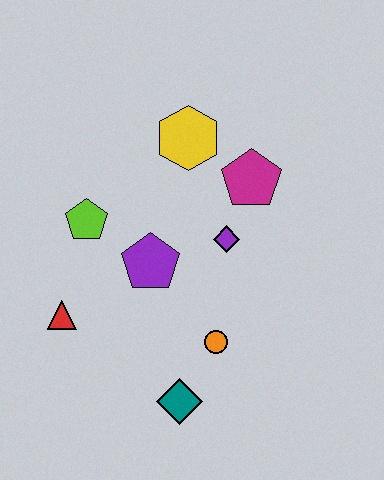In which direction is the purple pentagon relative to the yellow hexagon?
The purple pentagon is below the yellow hexagon.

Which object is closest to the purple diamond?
The magenta pentagon is closest to the purple diamond.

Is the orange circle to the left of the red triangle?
No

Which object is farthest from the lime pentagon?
The teal diamond is farthest from the lime pentagon.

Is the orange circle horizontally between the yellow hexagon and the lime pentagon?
No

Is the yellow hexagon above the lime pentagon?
Yes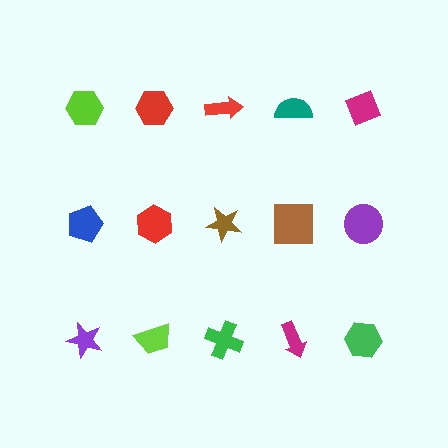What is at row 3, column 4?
A magenta arrow.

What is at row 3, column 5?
A green hexagon.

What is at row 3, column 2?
A lime trapezoid.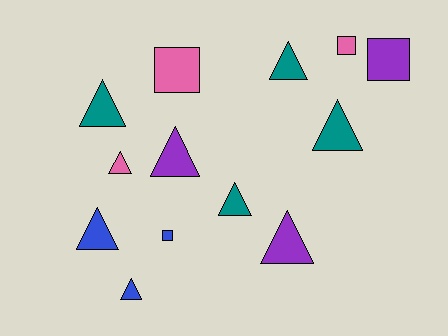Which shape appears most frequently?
Triangle, with 9 objects.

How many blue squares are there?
There is 1 blue square.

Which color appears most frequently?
Teal, with 4 objects.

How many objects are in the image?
There are 13 objects.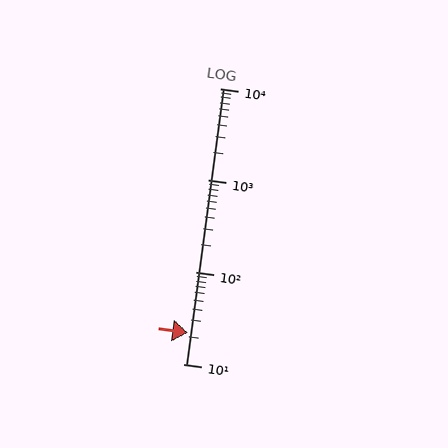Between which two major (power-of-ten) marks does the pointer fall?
The pointer is between 10 and 100.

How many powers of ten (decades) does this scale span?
The scale spans 3 decades, from 10 to 10000.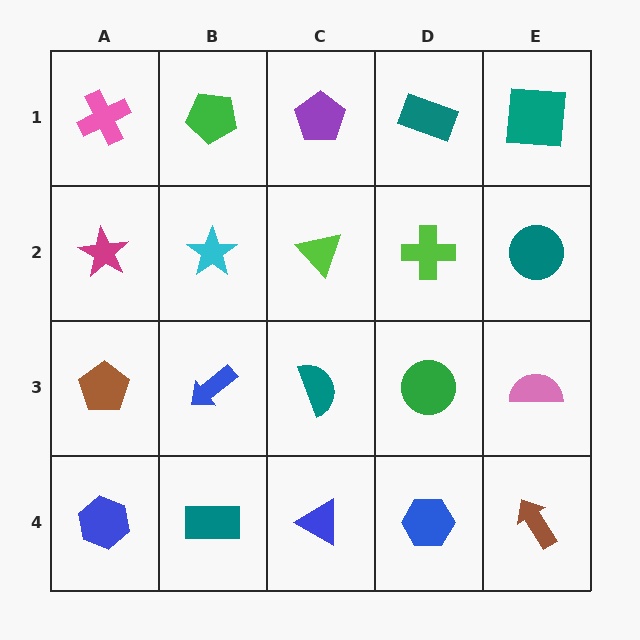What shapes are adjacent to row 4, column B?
A blue arrow (row 3, column B), a blue hexagon (row 4, column A), a blue triangle (row 4, column C).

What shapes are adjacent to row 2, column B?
A green pentagon (row 1, column B), a blue arrow (row 3, column B), a magenta star (row 2, column A), a lime triangle (row 2, column C).